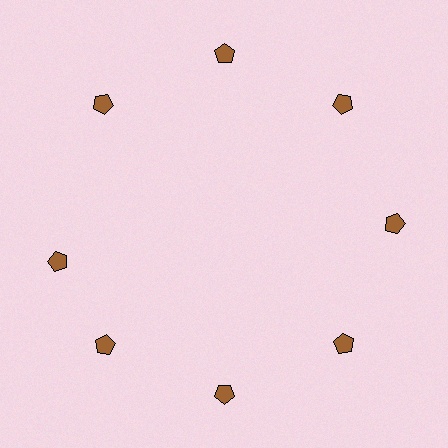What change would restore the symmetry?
The symmetry would be restored by rotating it back into even spacing with its neighbors so that all 8 pentagons sit at equal angles and equal distance from the center.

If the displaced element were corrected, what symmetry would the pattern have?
It would have 8-fold rotational symmetry — the pattern would map onto itself every 45 degrees.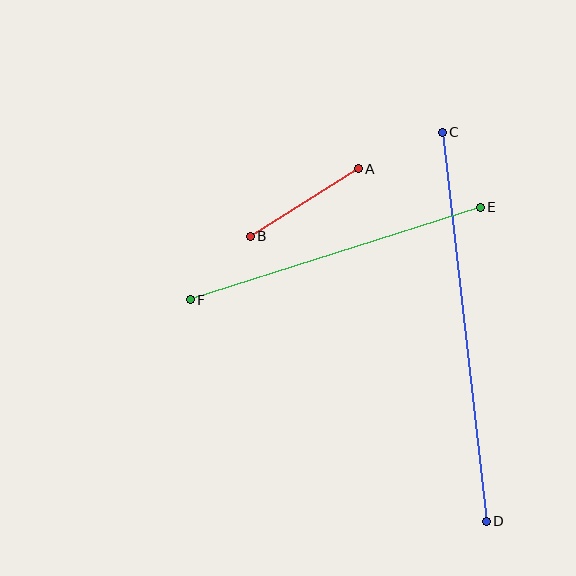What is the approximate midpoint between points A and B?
The midpoint is at approximately (304, 203) pixels.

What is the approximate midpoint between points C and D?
The midpoint is at approximately (464, 327) pixels.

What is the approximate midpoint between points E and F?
The midpoint is at approximately (335, 253) pixels.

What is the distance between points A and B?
The distance is approximately 128 pixels.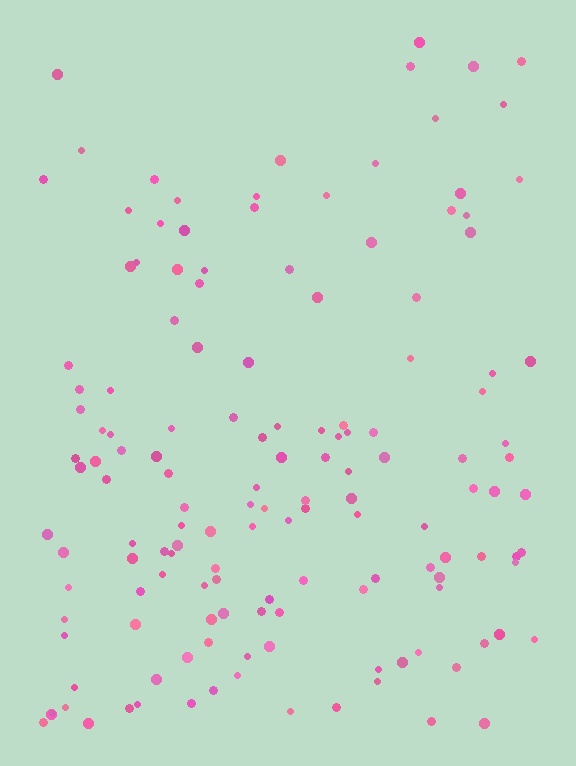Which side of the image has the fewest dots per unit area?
The top.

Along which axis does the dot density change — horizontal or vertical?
Vertical.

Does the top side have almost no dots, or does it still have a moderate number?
Still a moderate number, just noticeably fewer than the bottom.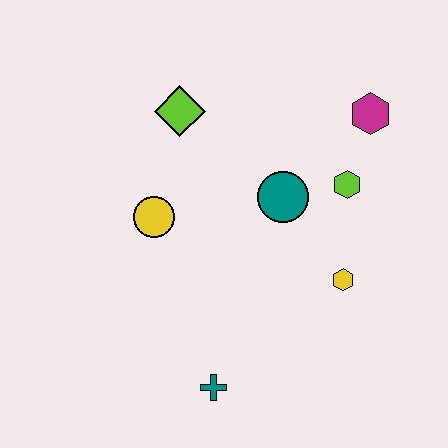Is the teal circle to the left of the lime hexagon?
Yes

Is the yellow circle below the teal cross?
No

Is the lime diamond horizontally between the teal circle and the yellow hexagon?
No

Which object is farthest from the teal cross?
The magenta hexagon is farthest from the teal cross.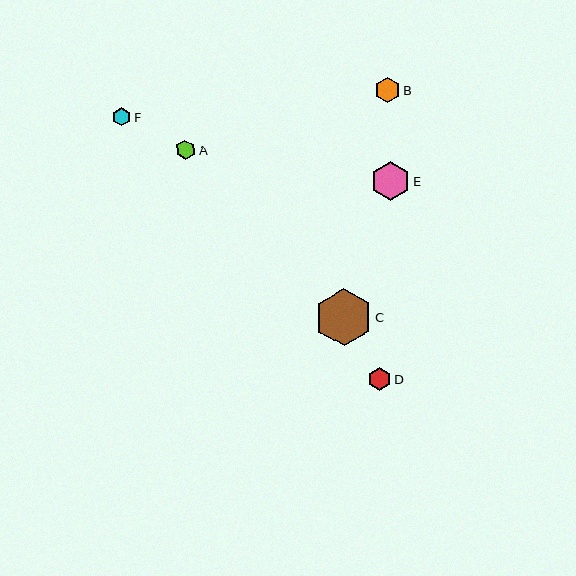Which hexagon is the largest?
Hexagon C is the largest with a size of approximately 58 pixels.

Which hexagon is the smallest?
Hexagon F is the smallest with a size of approximately 18 pixels.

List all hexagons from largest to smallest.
From largest to smallest: C, E, B, D, A, F.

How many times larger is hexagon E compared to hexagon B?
Hexagon E is approximately 1.5 times the size of hexagon B.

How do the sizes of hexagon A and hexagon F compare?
Hexagon A and hexagon F are approximately the same size.